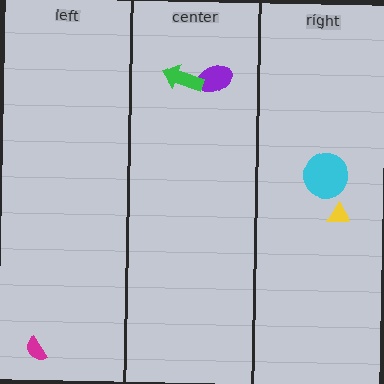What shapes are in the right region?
The cyan circle, the yellow triangle.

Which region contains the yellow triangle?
The right region.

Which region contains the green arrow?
The center region.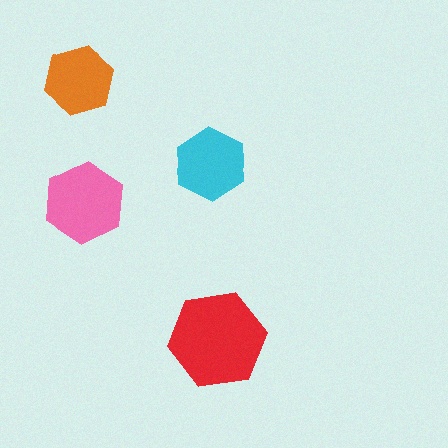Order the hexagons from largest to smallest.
the red one, the pink one, the cyan one, the orange one.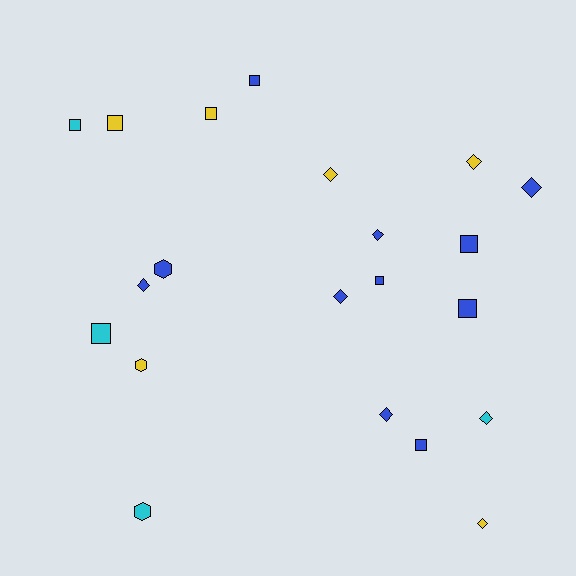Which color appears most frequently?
Blue, with 11 objects.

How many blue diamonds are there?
There are 5 blue diamonds.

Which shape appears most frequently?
Diamond, with 9 objects.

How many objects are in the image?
There are 21 objects.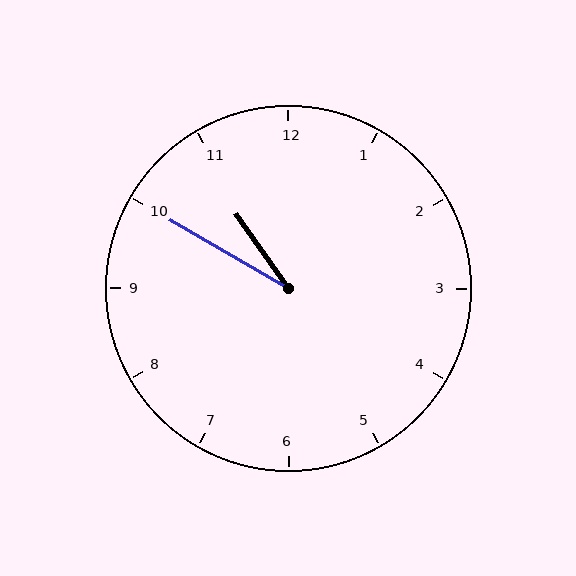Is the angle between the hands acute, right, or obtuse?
It is acute.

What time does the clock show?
10:50.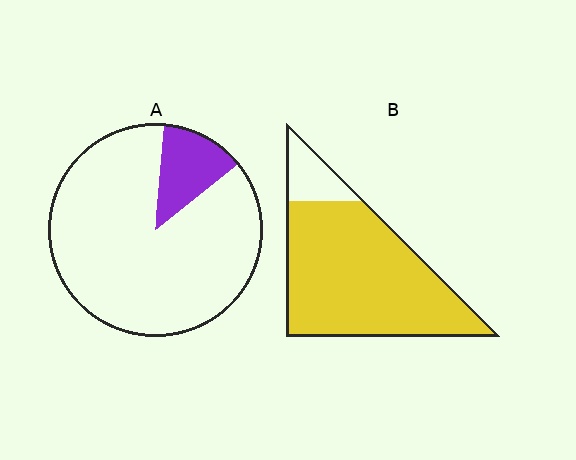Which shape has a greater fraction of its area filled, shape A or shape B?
Shape B.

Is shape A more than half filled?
No.